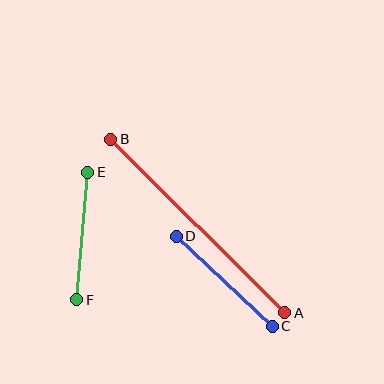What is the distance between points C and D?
The distance is approximately 132 pixels.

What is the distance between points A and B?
The distance is approximately 246 pixels.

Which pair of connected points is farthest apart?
Points A and B are farthest apart.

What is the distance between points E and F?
The distance is approximately 128 pixels.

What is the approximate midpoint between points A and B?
The midpoint is at approximately (198, 226) pixels.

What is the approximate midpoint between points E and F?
The midpoint is at approximately (82, 236) pixels.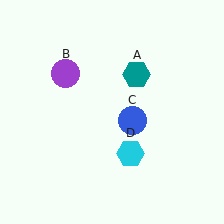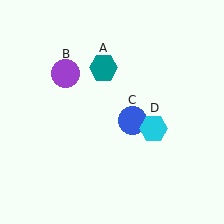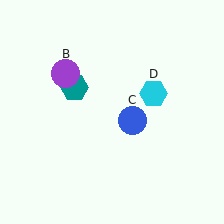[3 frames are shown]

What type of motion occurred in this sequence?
The teal hexagon (object A), cyan hexagon (object D) rotated counterclockwise around the center of the scene.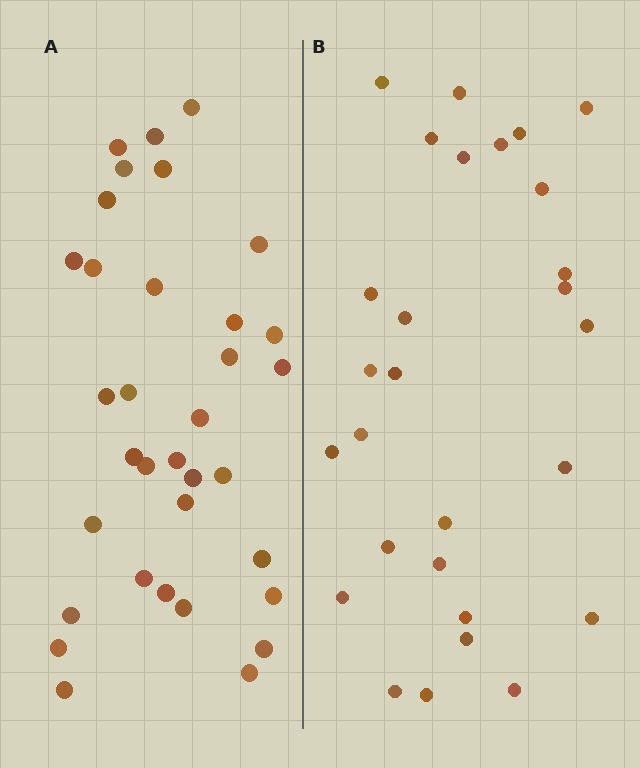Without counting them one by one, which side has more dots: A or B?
Region A (the left region) has more dots.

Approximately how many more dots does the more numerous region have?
Region A has about 6 more dots than region B.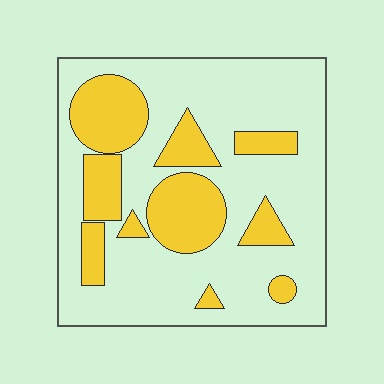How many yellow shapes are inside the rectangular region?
10.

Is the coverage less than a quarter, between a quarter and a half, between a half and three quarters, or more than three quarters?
Between a quarter and a half.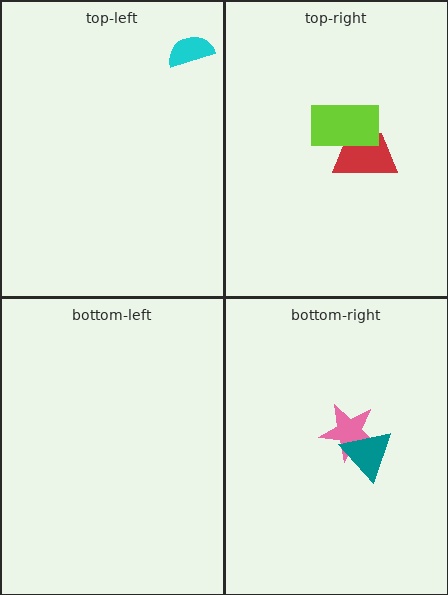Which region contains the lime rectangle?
The top-right region.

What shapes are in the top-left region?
The cyan semicircle.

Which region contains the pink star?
The bottom-right region.